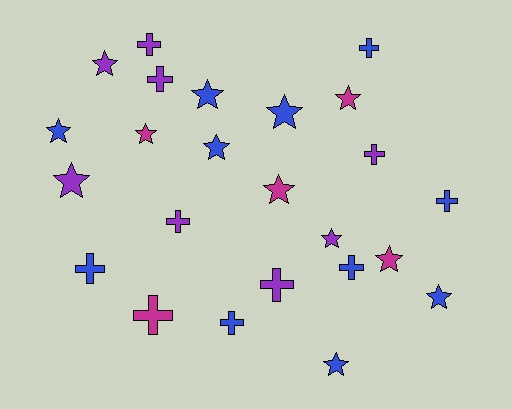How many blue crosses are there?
There are 5 blue crosses.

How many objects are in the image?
There are 24 objects.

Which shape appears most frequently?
Star, with 13 objects.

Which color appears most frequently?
Blue, with 11 objects.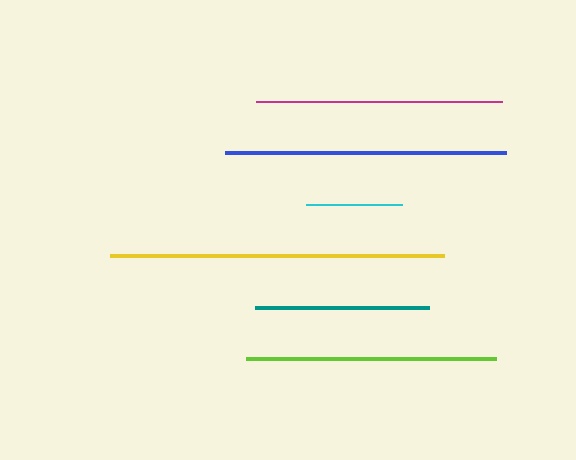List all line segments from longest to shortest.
From longest to shortest: yellow, blue, lime, magenta, teal, cyan.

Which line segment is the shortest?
The cyan line is the shortest at approximately 96 pixels.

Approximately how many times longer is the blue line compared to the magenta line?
The blue line is approximately 1.1 times the length of the magenta line.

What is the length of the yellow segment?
The yellow segment is approximately 334 pixels long.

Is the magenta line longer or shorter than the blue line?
The blue line is longer than the magenta line.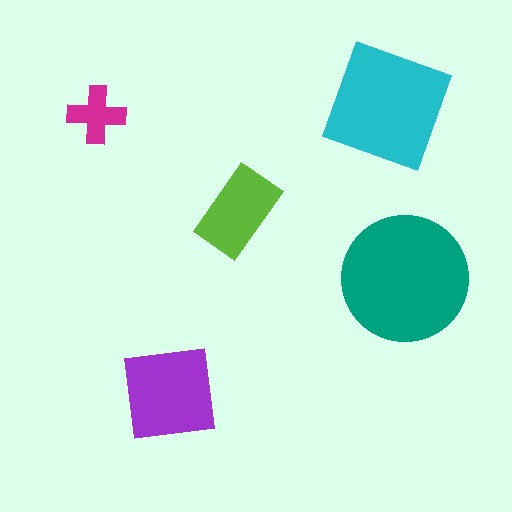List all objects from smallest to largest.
The magenta cross, the lime rectangle, the purple square, the cyan square, the teal circle.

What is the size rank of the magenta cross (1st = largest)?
5th.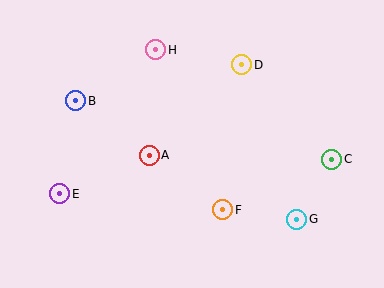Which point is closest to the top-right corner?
Point D is closest to the top-right corner.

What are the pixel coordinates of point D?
Point D is at (242, 65).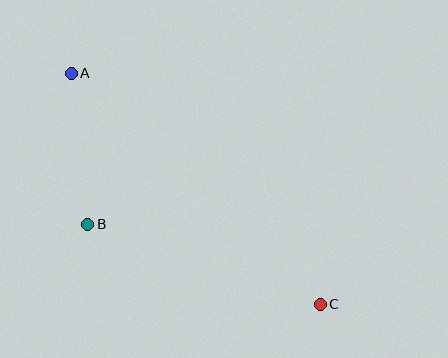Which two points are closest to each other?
Points A and B are closest to each other.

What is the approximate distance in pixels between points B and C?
The distance between B and C is approximately 246 pixels.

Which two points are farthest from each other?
Points A and C are farthest from each other.